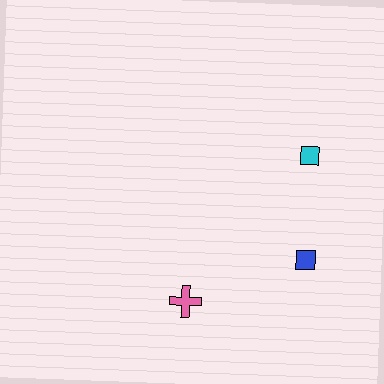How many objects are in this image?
There are 3 objects.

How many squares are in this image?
There are 2 squares.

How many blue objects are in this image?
There is 1 blue object.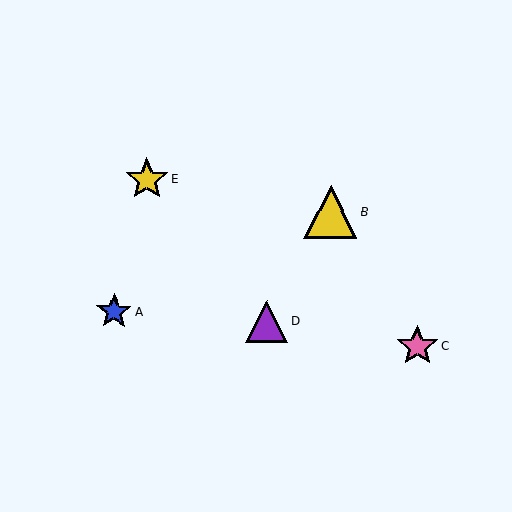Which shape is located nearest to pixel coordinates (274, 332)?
The purple triangle (labeled D) at (267, 322) is nearest to that location.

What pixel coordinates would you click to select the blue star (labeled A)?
Click at (114, 312) to select the blue star A.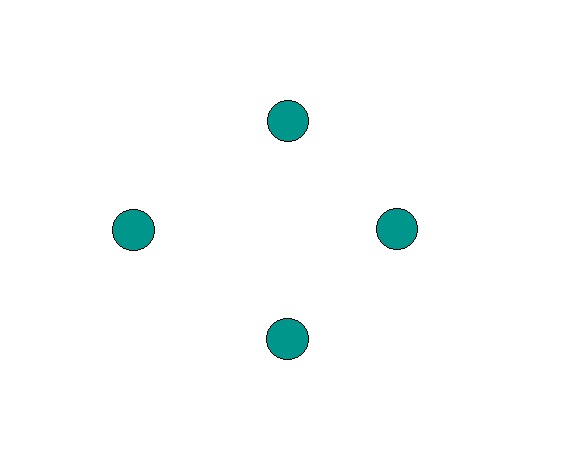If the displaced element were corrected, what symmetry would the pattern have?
It would have 4-fold rotational symmetry — the pattern would map onto itself every 90 degrees.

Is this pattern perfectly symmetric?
No. The 4 teal circles are arranged in a ring, but one element near the 9 o'clock position is pushed outward from the center, breaking the 4-fold rotational symmetry.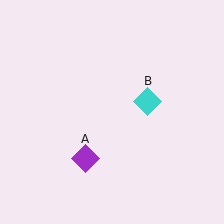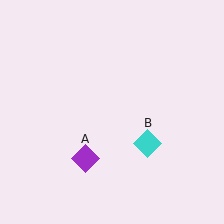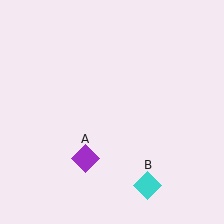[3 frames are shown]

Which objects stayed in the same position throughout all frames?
Purple diamond (object A) remained stationary.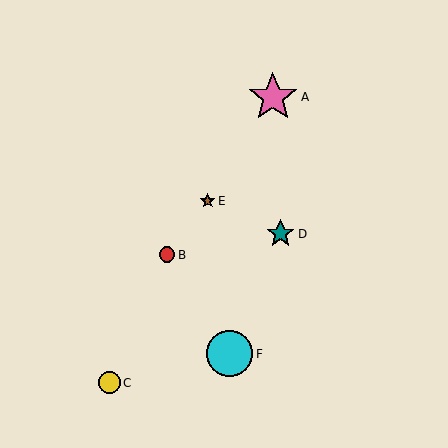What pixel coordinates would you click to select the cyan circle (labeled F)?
Click at (230, 354) to select the cyan circle F.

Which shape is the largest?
The pink star (labeled A) is the largest.